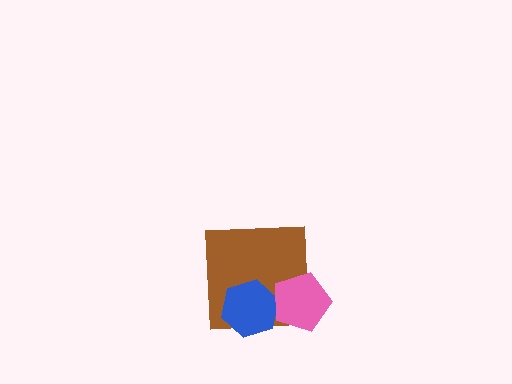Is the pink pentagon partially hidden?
No, no other shape covers it.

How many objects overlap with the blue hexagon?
2 objects overlap with the blue hexagon.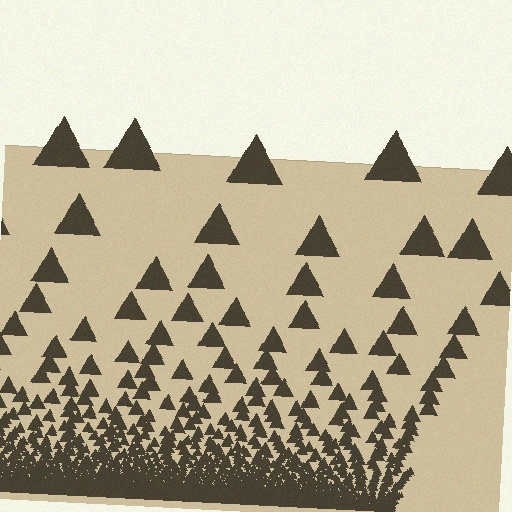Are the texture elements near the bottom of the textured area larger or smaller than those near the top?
Smaller. The gradient is inverted — elements near the bottom are smaller and denser.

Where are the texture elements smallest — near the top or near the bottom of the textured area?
Near the bottom.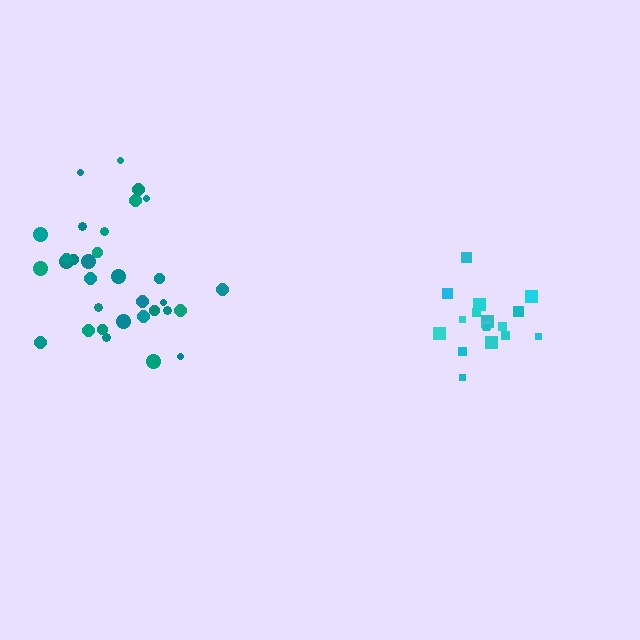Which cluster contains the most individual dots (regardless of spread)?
Teal (32).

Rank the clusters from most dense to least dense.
cyan, teal.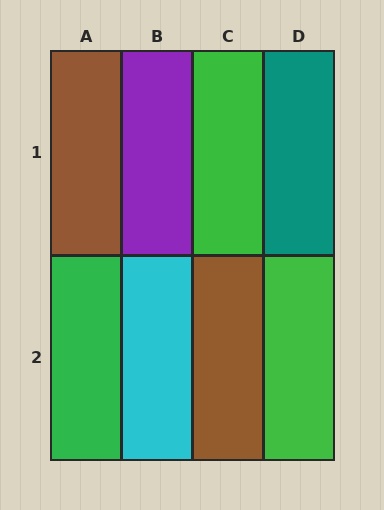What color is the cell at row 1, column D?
Teal.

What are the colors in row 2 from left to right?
Green, cyan, brown, green.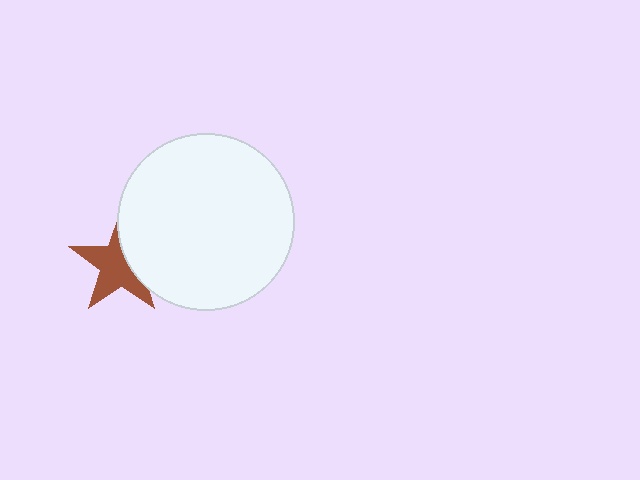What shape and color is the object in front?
The object in front is a white circle.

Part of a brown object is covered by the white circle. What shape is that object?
It is a star.